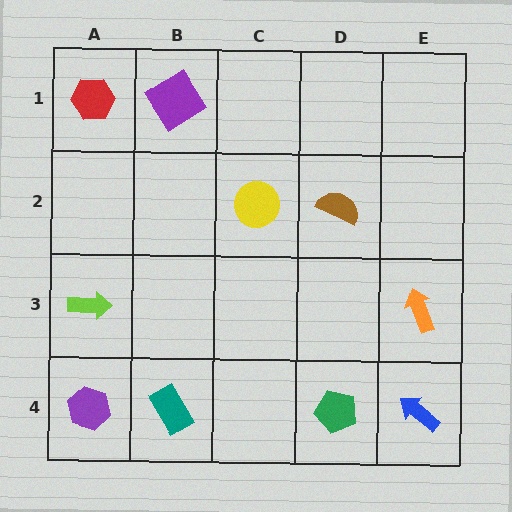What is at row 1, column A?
A red hexagon.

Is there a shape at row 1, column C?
No, that cell is empty.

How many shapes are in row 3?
2 shapes.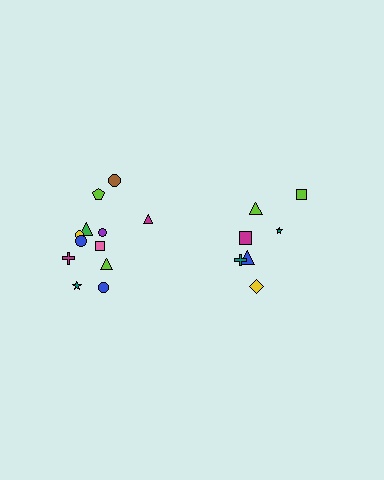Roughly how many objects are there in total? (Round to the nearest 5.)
Roughly 20 objects in total.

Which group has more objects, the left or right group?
The left group.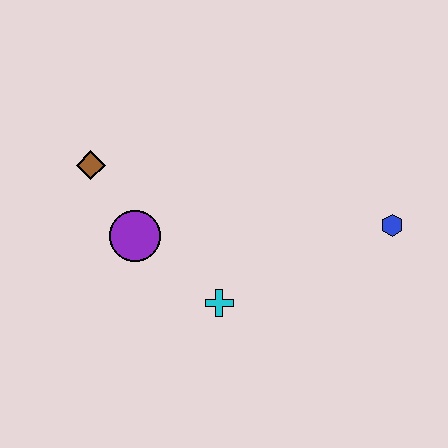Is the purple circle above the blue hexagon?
No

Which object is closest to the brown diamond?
The purple circle is closest to the brown diamond.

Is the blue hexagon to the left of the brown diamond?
No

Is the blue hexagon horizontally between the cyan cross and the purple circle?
No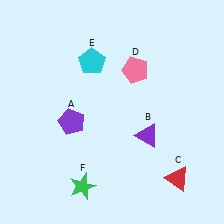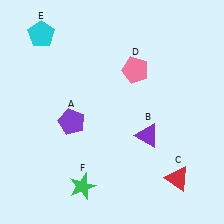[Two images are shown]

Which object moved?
The cyan pentagon (E) moved left.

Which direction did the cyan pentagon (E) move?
The cyan pentagon (E) moved left.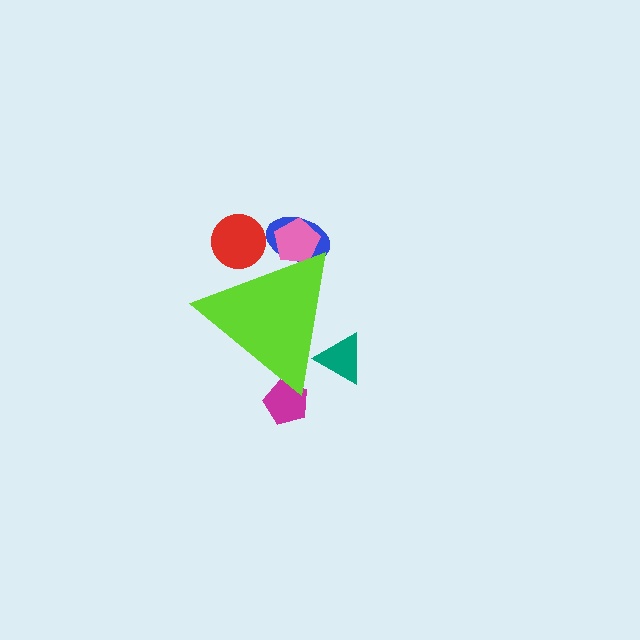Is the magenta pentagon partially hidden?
Yes, the magenta pentagon is partially hidden behind the lime triangle.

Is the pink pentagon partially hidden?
Yes, the pink pentagon is partially hidden behind the lime triangle.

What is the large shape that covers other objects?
A lime triangle.